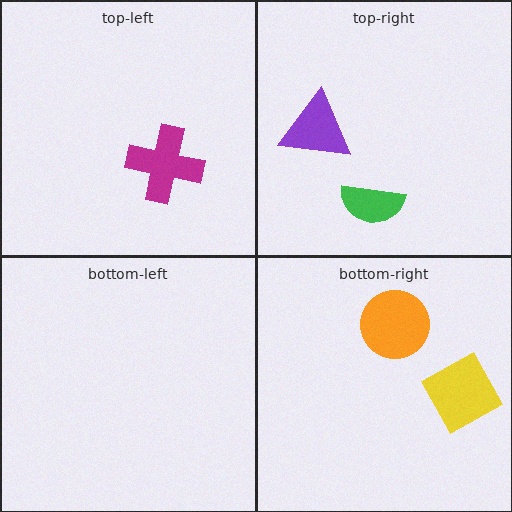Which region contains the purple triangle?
The top-right region.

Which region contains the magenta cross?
The top-left region.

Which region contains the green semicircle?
The top-right region.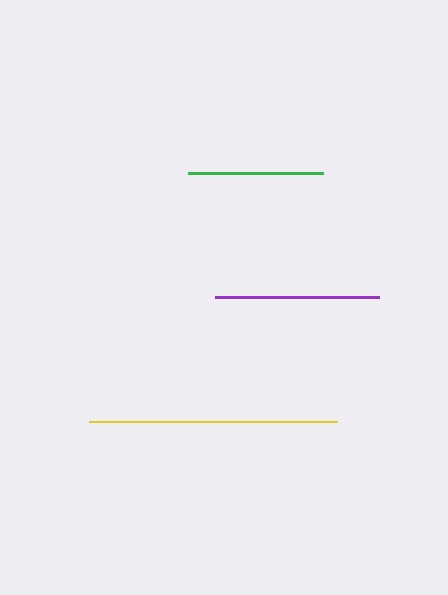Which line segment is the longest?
The yellow line is the longest at approximately 248 pixels.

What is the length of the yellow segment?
The yellow segment is approximately 248 pixels long.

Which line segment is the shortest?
The green line is the shortest at approximately 135 pixels.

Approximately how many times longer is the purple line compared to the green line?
The purple line is approximately 1.2 times the length of the green line.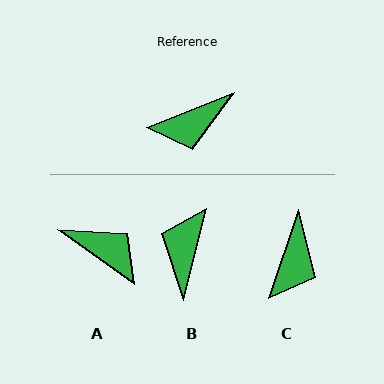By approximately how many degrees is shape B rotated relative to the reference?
Approximately 125 degrees clockwise.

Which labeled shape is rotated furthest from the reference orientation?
B, about 125 degrees away.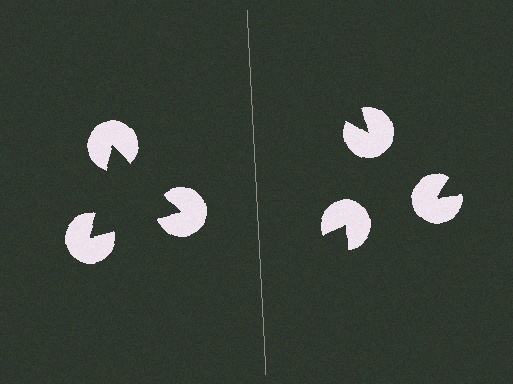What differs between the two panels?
The pac-man discs are positioned identically on both sides; only the wedge orientations differ. On the left they align to a triangle; on the right they are misaligned.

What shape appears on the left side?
An illusory triangle.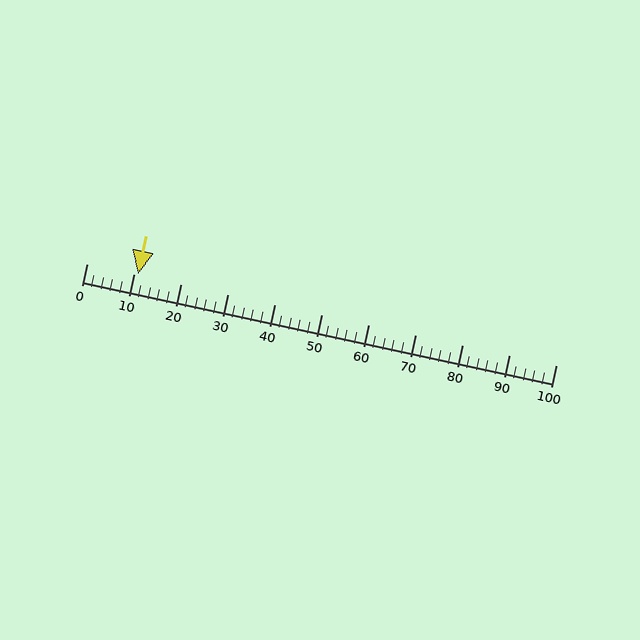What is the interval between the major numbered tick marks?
The major tick marks are spaced 10 units apart.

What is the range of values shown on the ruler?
The ruler shows values from 0 to 100.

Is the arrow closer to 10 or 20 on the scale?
The arrow is closer to 10.